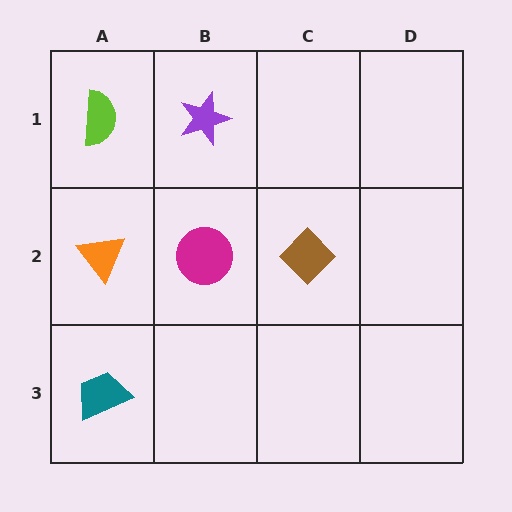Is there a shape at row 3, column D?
No, that cell is empty.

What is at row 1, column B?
A purple star.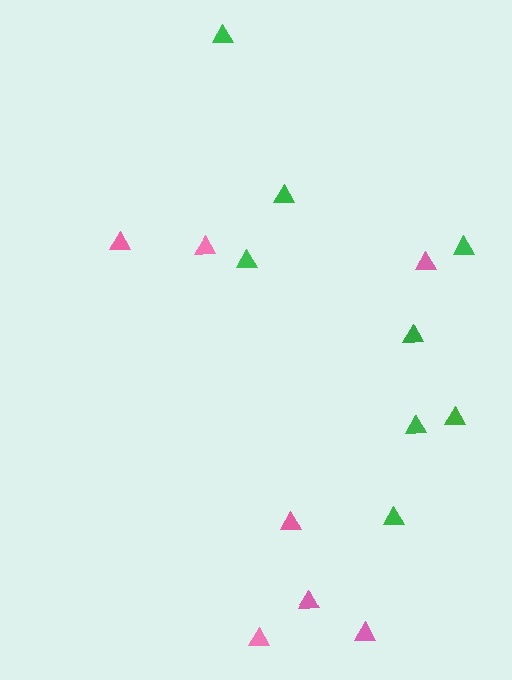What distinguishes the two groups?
There are 2 groups: one group of green triangles (8) and one group of pink triangles (7).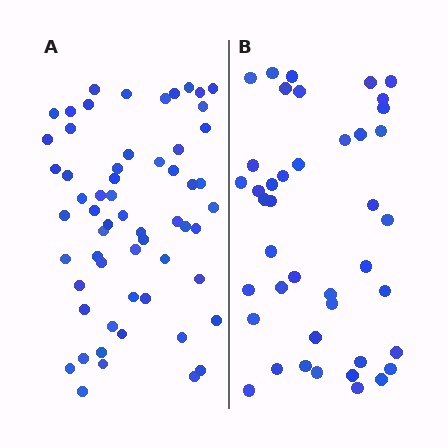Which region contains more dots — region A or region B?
Region A (the left region) has more dots.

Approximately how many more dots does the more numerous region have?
Region A has approximately 15 more dots than region B.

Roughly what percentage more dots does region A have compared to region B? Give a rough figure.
About 40% more.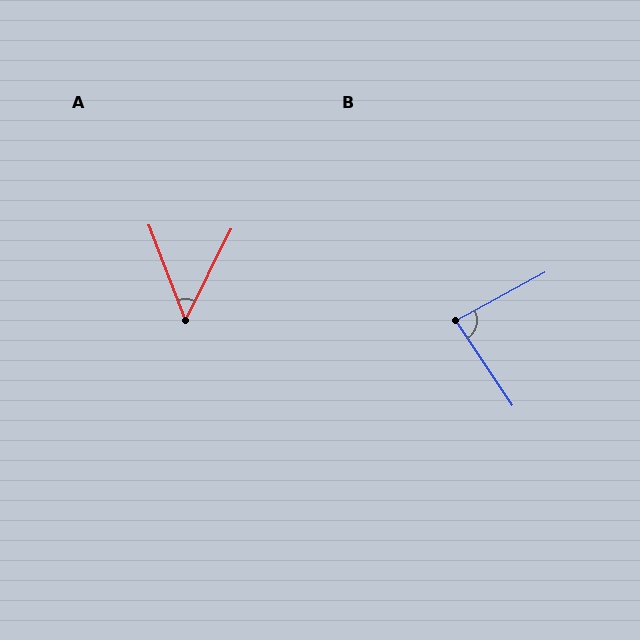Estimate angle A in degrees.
Approximately 47 degrees.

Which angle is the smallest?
A, at approximately 47 degrees.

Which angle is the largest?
B, at approximately 85 degrees.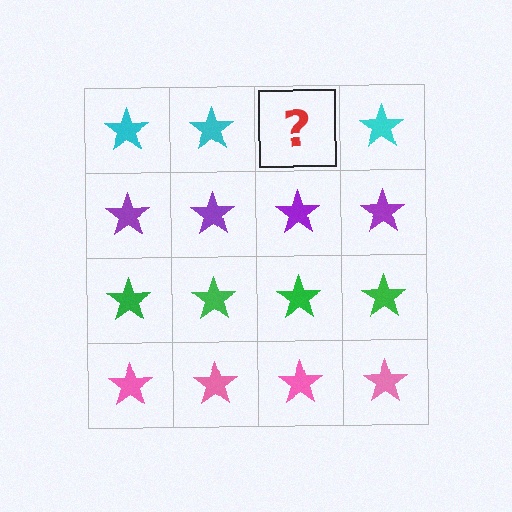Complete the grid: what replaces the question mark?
The question mark should be replaced with a cyan star.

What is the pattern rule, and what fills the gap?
The rule is that each row has a consistent color. The gap should be filled with a cyan star.